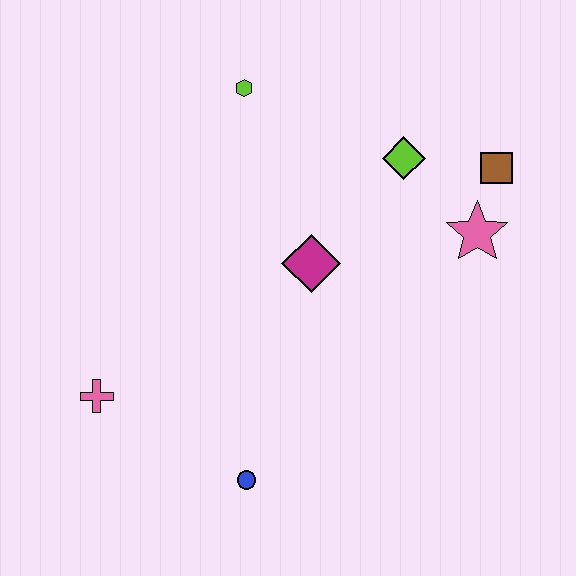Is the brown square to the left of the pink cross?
No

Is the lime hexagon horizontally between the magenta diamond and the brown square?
No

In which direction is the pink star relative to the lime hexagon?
The pink star is to the right of the lime hexagon.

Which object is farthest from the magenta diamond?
The pink cross is farthest from the magenta diamond.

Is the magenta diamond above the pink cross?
Yes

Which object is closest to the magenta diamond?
The lime diamond is closest to the magenta diamond.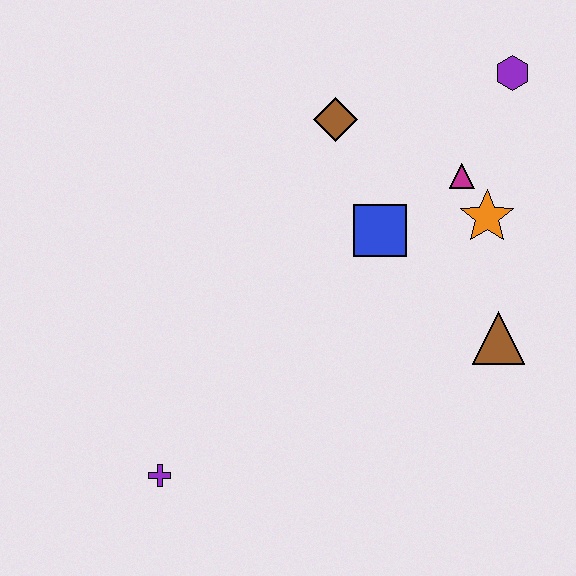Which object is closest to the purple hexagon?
The magenta triangle is closest to the purple hexagon.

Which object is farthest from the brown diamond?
The purple cross is farthest from the brown diamond.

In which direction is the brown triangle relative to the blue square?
The brown triangle is to the right of the blue square.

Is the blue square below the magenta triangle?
Yes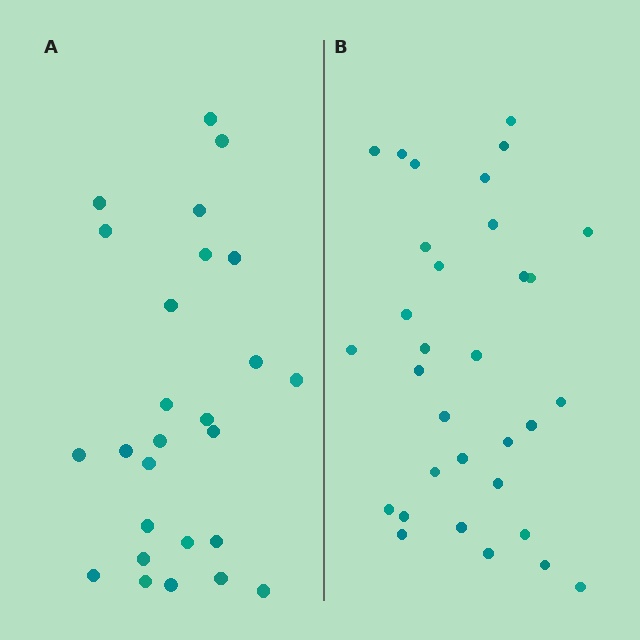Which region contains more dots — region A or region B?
Region B (the right region) has more dots.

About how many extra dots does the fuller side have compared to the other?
Region B has about 6 more dots than region A.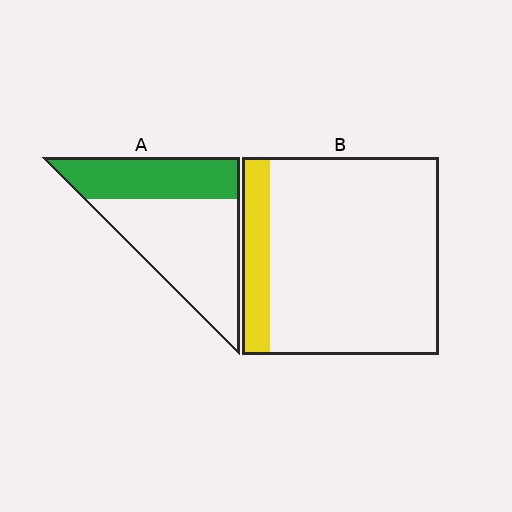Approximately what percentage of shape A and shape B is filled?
A is approximately 40% and B is approximately 15%.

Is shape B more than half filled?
No.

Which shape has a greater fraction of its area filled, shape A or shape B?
Shape A.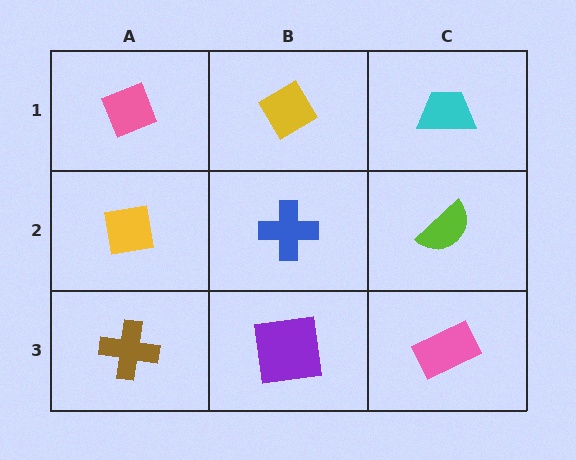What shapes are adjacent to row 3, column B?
A blue cross (row 2, column B), a brown cross (row 3, column A), a pink rectangle (row 3, column C).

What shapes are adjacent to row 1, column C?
A lime semicircle (row 2, column C), a yellow diamond (row 1, column B).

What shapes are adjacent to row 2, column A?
A pink diamond (row 1, column A), a brown cross (row 3, column A), a blue cross (row 2, column B).